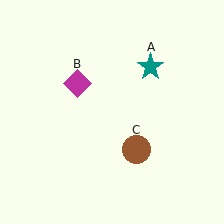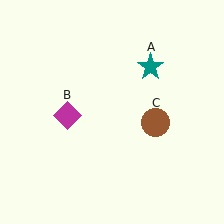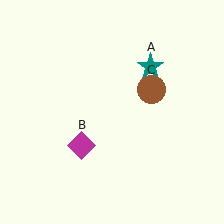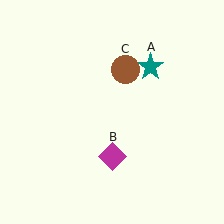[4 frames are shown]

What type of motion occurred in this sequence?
The magenta diamond (object B), brown circle (object C) rotated counterclockwise around the center of the scene.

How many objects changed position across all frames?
2 objects changed position: magenta diamond (object B), brown circle (object C).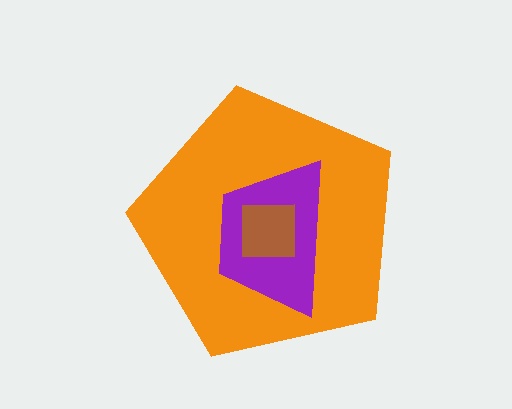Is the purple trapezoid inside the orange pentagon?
Yes.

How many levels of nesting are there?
3.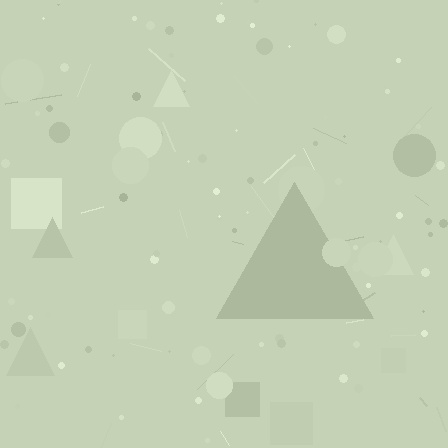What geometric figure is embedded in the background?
A triangle is embedded in the background.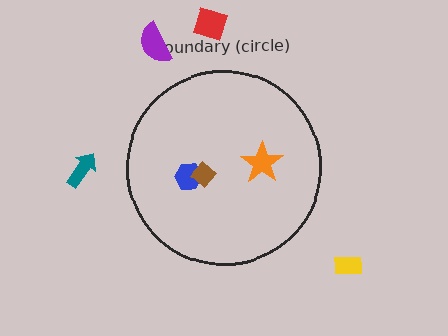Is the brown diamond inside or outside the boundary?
Inside.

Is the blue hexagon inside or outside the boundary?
Inside.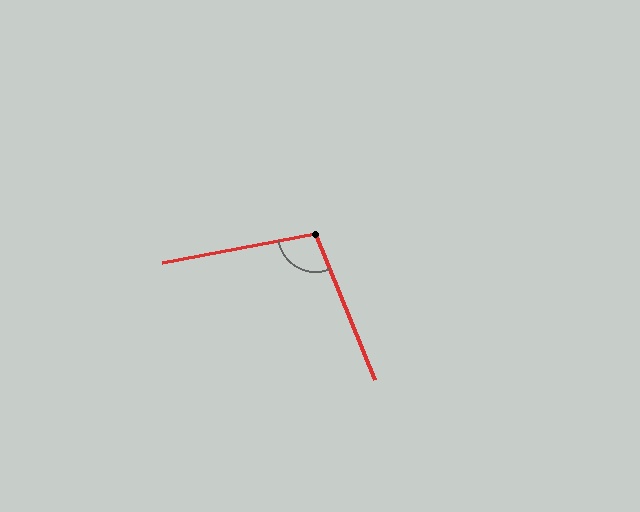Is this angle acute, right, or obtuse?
It is obtuse.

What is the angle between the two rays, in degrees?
Approximately 102 degrees.